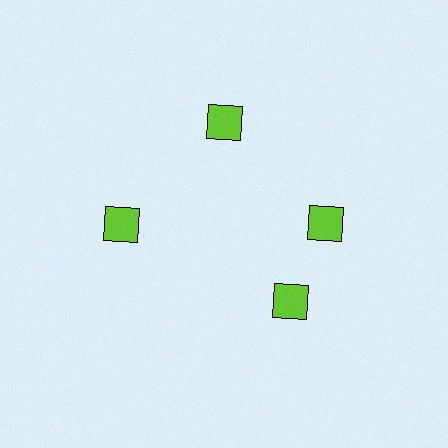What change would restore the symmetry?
The symmetry would be restored by rotating it back into even spacing with its neighbors so that all 4 diamonds sit at equal angles and equal distance from the center.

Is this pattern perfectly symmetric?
No. The 4 lime diamonds are arranged in a ring, but one element near the 6 o'clock position is rotated out of alignment along the ring, breaking the 4-fold rotational symmetry.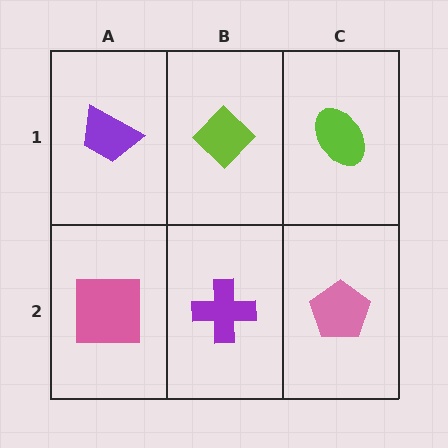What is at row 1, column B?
A lime diamond.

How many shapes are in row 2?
3 shapes.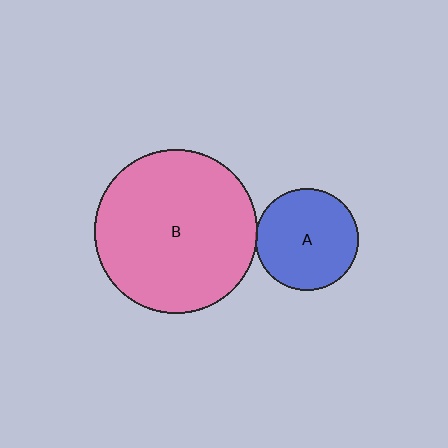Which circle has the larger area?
Circle B (pink).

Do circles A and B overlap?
Yes.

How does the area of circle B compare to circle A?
Approximately 2.5 times.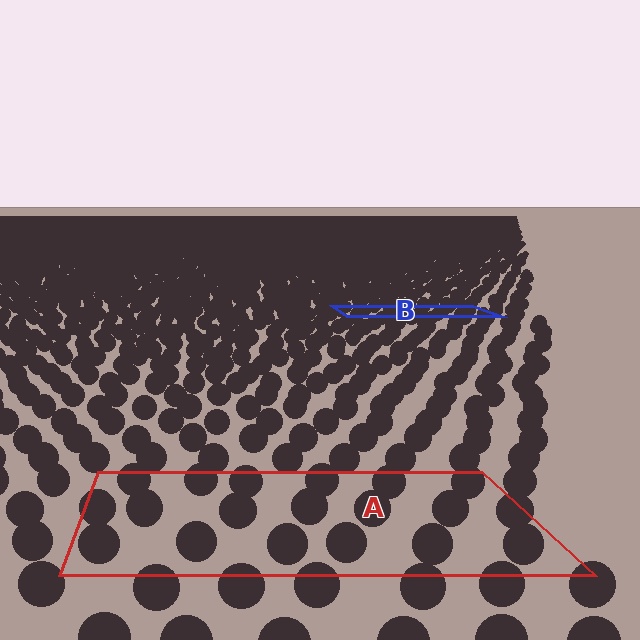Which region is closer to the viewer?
Region A is closer. The texture elements there are larger and more spread out.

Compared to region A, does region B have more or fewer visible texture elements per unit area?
Region B has more texture elements per unit area — they are packed more densely because it is farther away.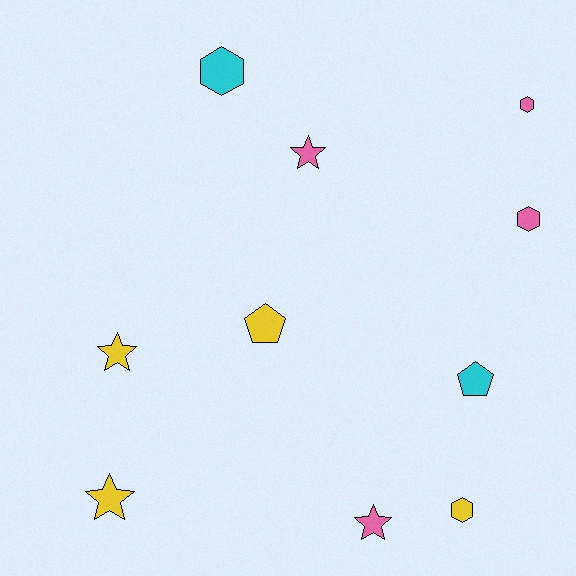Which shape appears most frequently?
Star, with 4 objects.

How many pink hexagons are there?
There are 2 pink hexagons.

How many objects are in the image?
There are 10 objects.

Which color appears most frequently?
Pink, with 4 objects.